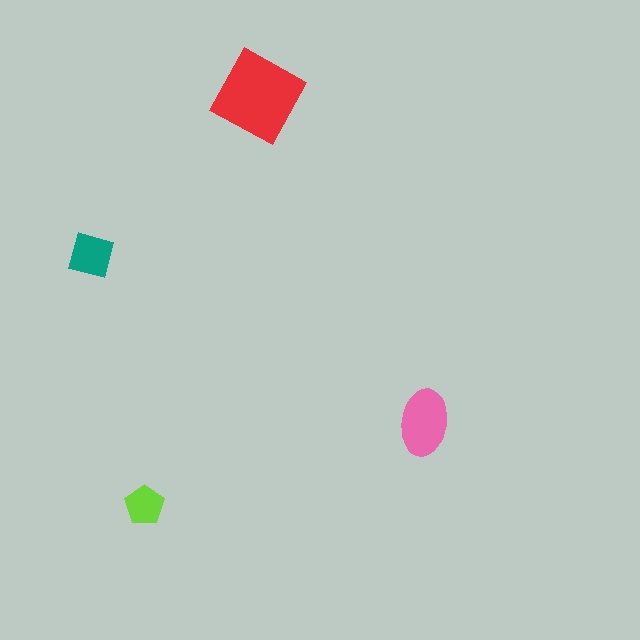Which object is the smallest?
The lime pentagon.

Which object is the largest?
The red square.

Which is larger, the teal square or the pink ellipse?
The pink ellipse.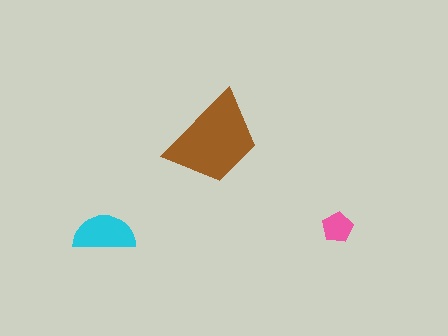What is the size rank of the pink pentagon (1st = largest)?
3rd.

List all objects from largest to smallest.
The brown trapezoid, the cyan semicircle, the pink pentagon.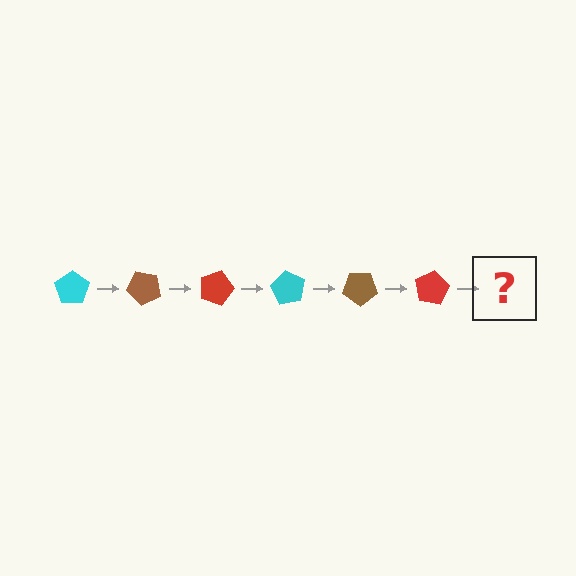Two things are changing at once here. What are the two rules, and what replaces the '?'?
The two rules are that it rotates 45 degrees each step and the color cycles through cyan, brown, and red. The '?' should be a cyan pentagon, rotated 270 degrees from the start.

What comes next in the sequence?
The next element should be a cyan pentagon, rotated 270 degrees from the start.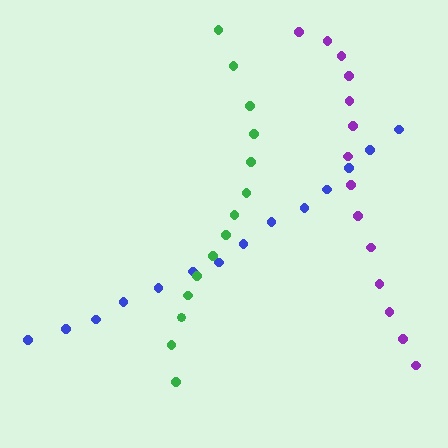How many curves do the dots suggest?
There are 3 distinct paths.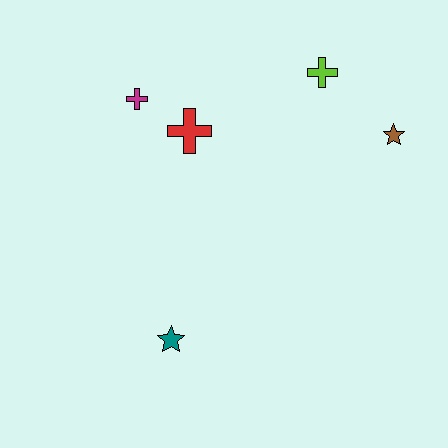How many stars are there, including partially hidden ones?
There are 2 stars.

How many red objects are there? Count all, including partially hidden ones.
There is 1 red object.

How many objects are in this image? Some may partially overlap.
There are 5 objects.